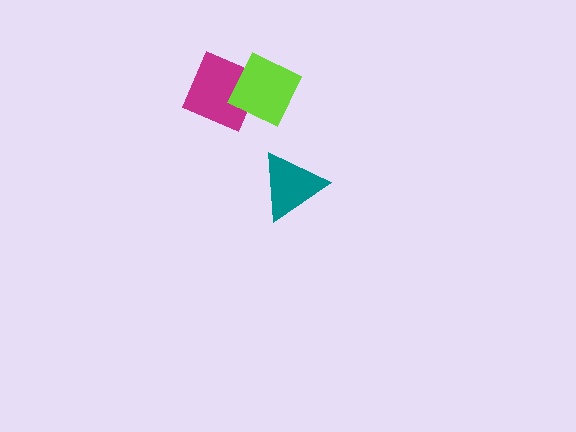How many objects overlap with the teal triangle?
0 objects overlap with the teal triangle.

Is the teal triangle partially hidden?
No, no other shape covers it.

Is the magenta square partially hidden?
Yes, it is partially covered by another shape.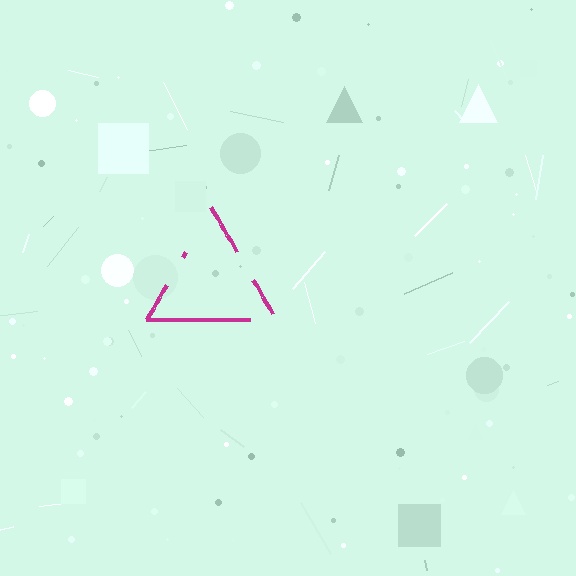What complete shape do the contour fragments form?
The contour fragments form a triangle.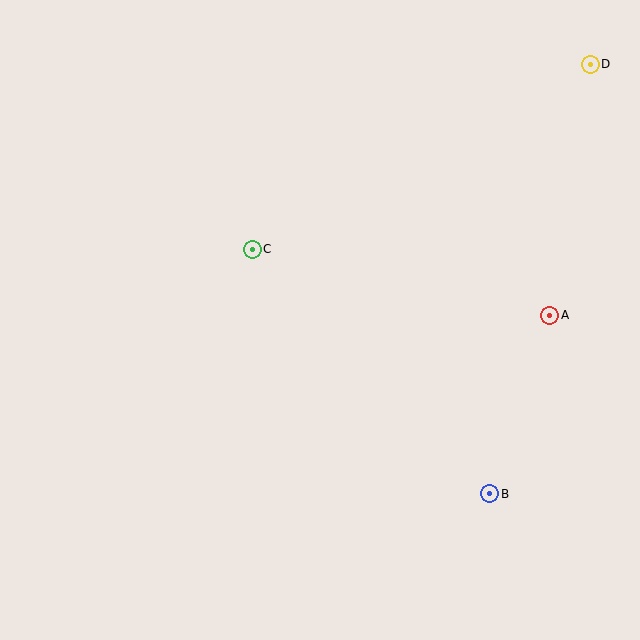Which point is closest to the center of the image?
Point C at (252, 249) is closest to the center.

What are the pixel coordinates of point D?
Point D is at (590, 64).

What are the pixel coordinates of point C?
Point C is at (252, 249).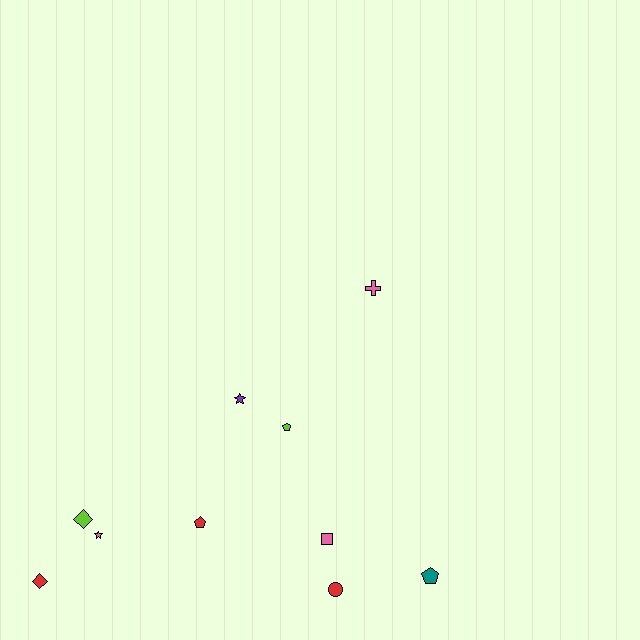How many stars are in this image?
There are 2 stars.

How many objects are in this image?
There are 10 objects.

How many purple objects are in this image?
There is 1 purple object.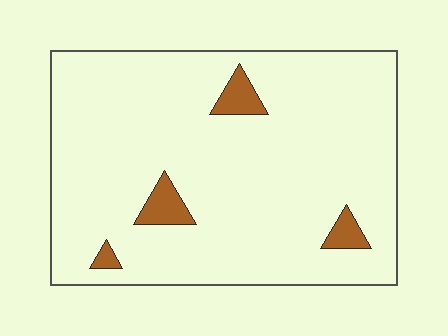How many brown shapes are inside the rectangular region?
4.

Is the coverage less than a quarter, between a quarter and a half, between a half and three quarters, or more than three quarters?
Less than a quarter.